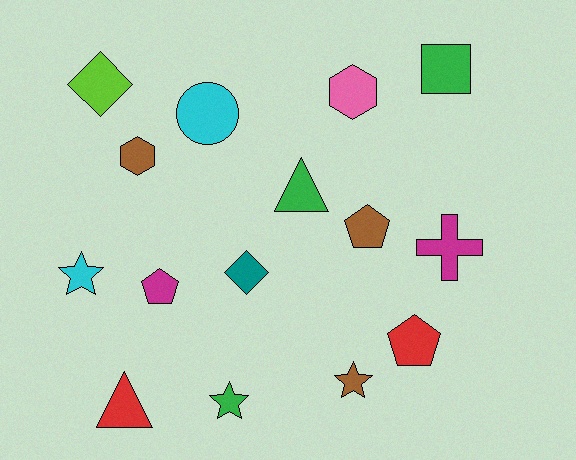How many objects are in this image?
There are 15 objects.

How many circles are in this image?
There is 1 circle.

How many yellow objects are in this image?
There are no yellow objects.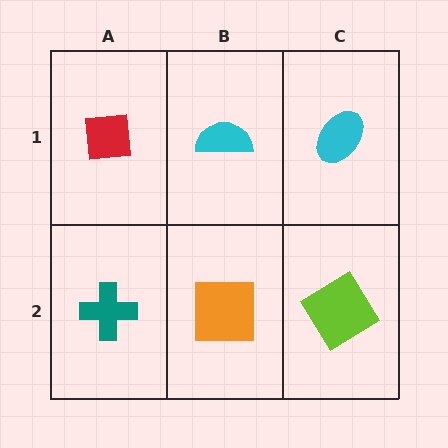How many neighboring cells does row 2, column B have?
3.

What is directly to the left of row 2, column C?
An orange square.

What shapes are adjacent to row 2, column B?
A cyan semicircle (row 1, column B), a teal cross (row 2, column A), a lime diamond (row 2, column C).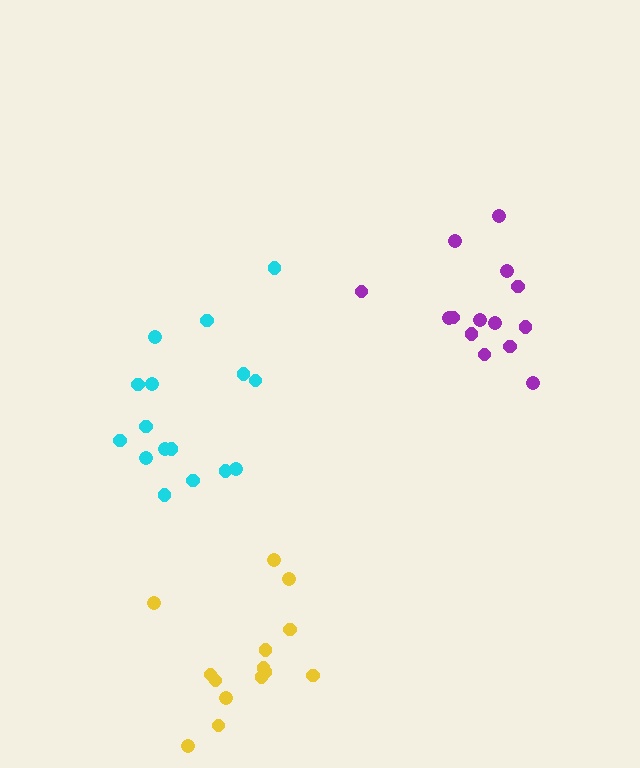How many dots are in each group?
Group 1: 14 dots, Group 2: 16 dots, Group 3: 14 dots (44 total).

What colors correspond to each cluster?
The clusters are colored: purple, cyan, yellow.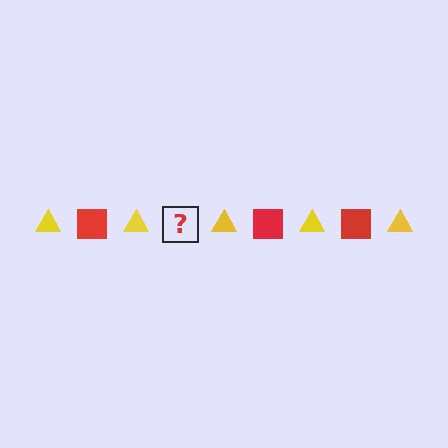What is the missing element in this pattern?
The missing element is a red square.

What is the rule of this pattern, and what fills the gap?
The rule is that the pattern alternates between yellow triangle and red square. The gap should be filled with a red square.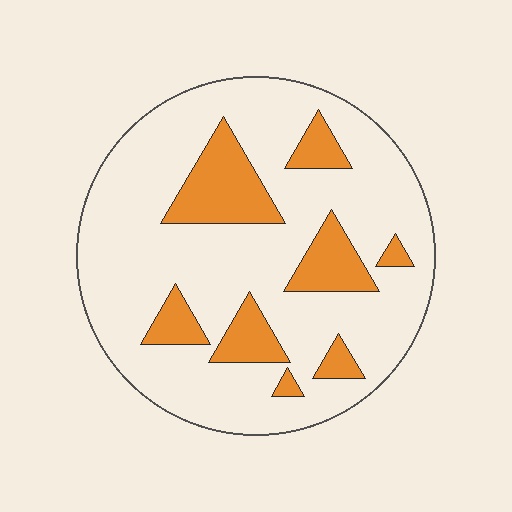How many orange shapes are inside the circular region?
8.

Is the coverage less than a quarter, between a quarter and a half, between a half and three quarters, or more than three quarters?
Less than a quarter.